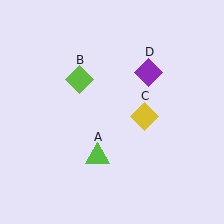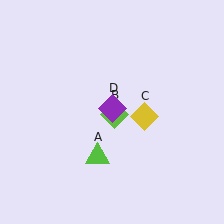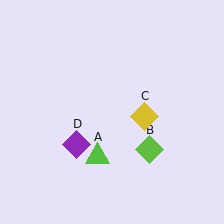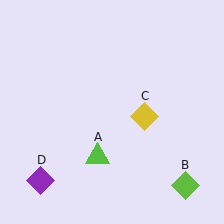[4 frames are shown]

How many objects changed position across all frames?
2 objects changed position: lime diamond (object B), purple diamond (object D).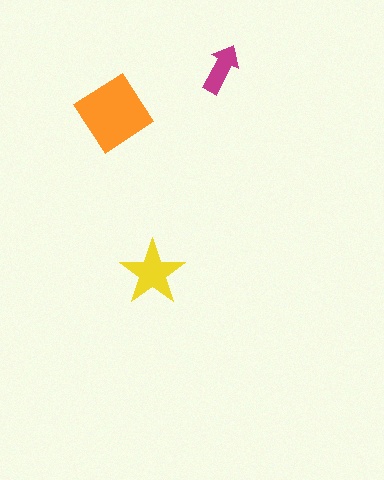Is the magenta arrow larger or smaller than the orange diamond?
Smaller.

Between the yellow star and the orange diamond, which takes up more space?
The orange diamond.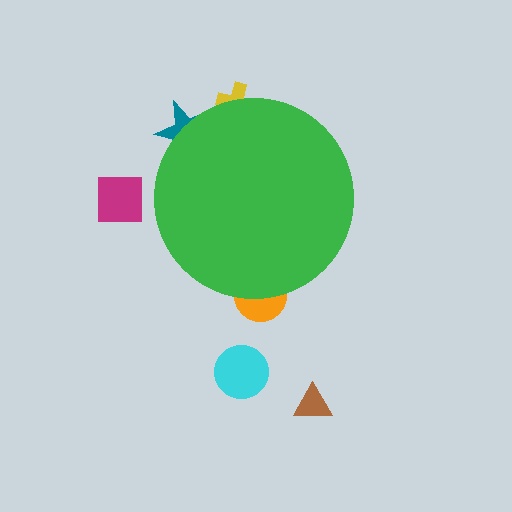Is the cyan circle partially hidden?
No, the cyan circle is fully visible.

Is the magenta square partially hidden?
No, the magenta square is fully visible.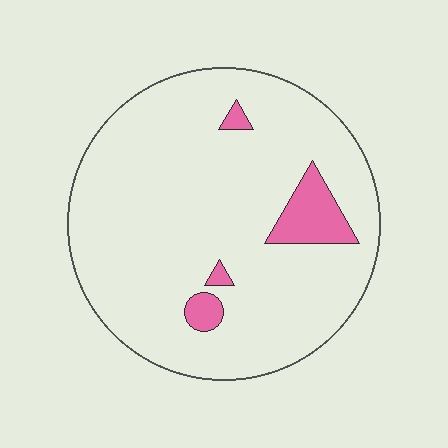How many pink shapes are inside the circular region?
4.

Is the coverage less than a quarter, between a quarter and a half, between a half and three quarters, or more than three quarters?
Less than a quarter.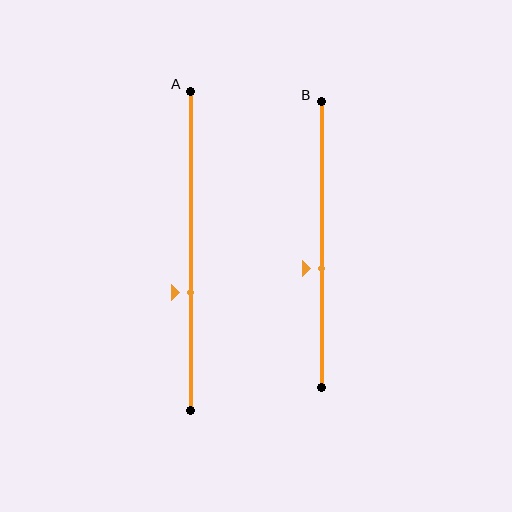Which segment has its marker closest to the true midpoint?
Segment B has its marker closest to the true midpoint.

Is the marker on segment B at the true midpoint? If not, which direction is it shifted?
No, the marker on segment B is shifted downward by about 8% of the segment length.